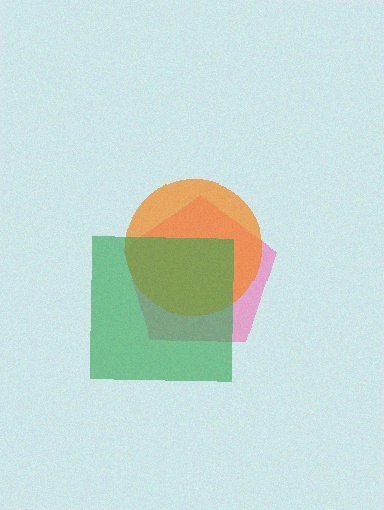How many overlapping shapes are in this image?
There are 3 overlapping shapes in the image.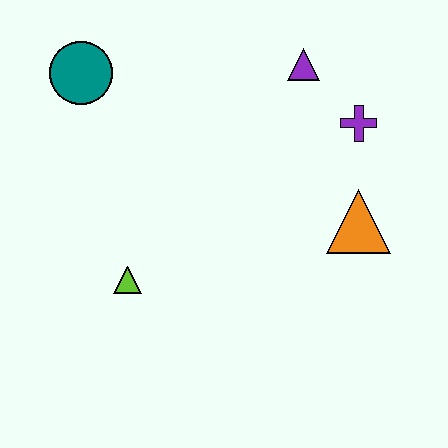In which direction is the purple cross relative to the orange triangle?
The purple cross is above the orange triangle.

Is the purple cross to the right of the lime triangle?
Yes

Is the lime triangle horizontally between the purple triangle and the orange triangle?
No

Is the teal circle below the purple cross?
No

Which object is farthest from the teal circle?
The orange triangle is farthest from the teal circle.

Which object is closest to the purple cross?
The purple triangle is closest to the purple cross.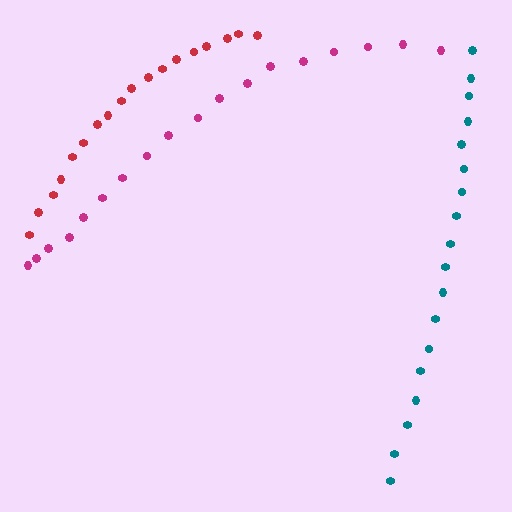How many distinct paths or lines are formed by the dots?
There are 3 distinct paths.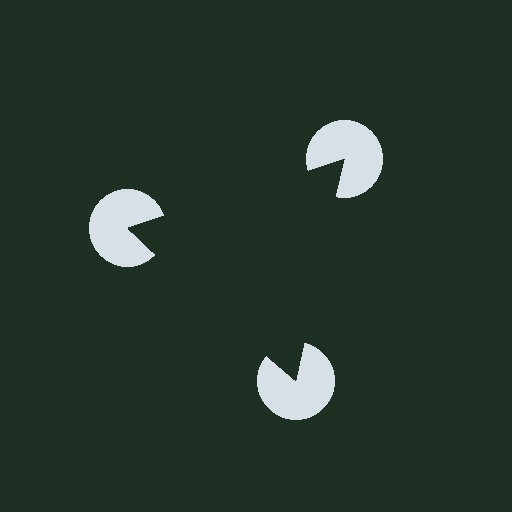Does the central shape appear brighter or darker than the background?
It typically appears slightly darker than the background, even though no actual brightness change is drawn.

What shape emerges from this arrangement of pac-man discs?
An illusory triangle — its edges are inferred from the aligned wedge cuts in the pac-man discs, not physically drawn.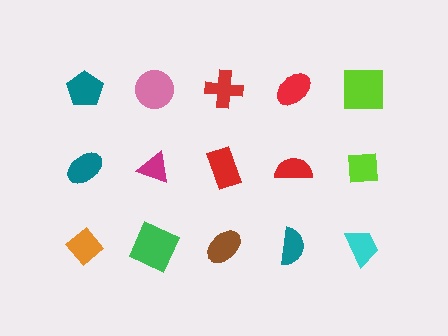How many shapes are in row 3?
5 shapes.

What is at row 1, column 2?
A pink circle.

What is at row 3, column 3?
A brown ellipse.